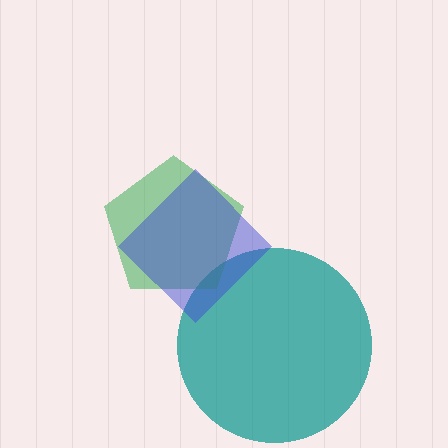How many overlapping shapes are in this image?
There are 3 overlapping shapes in the image.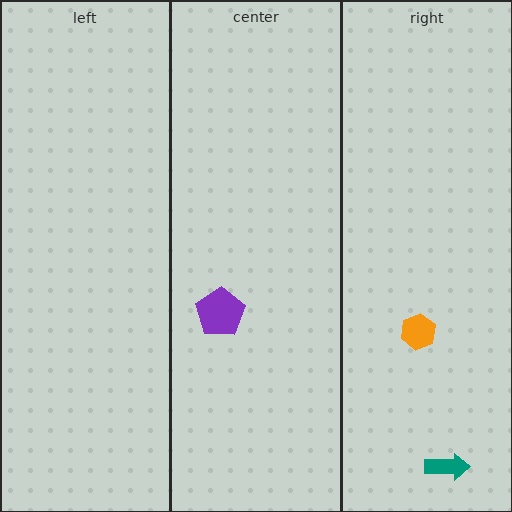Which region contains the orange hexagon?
The right region.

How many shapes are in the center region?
1.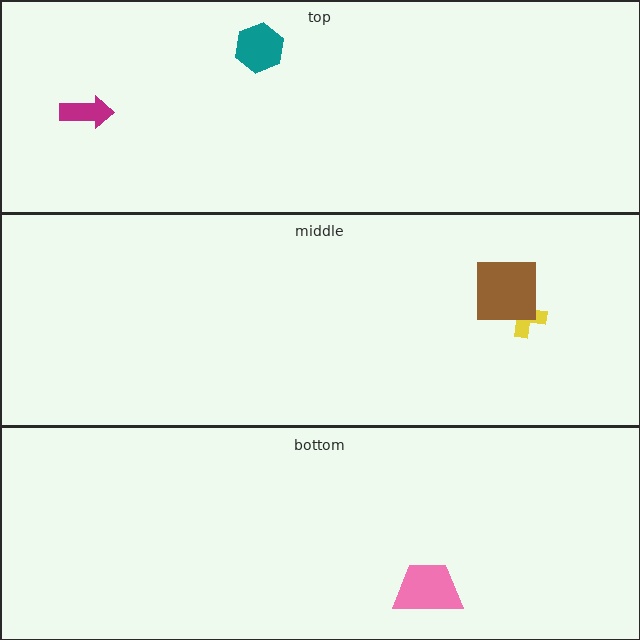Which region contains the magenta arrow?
The top region.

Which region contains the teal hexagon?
The top region.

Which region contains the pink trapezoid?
The bottom region.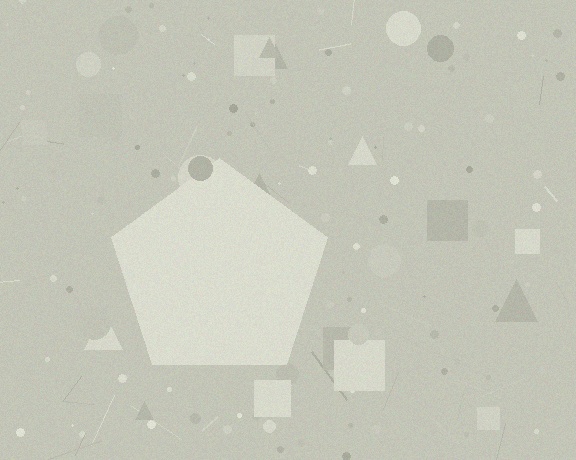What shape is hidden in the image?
A pentagon is hidden in the image.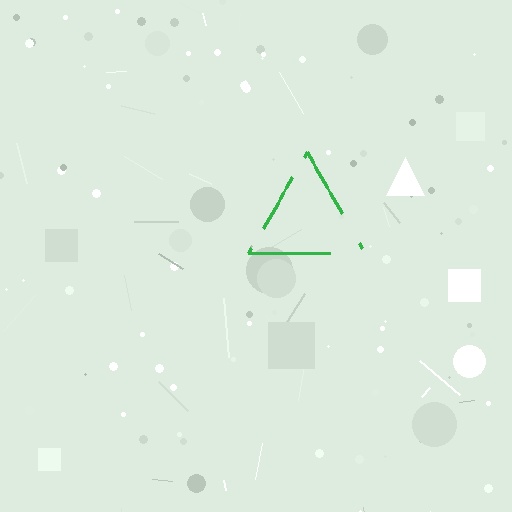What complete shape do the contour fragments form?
The contour fragments form a triangle.